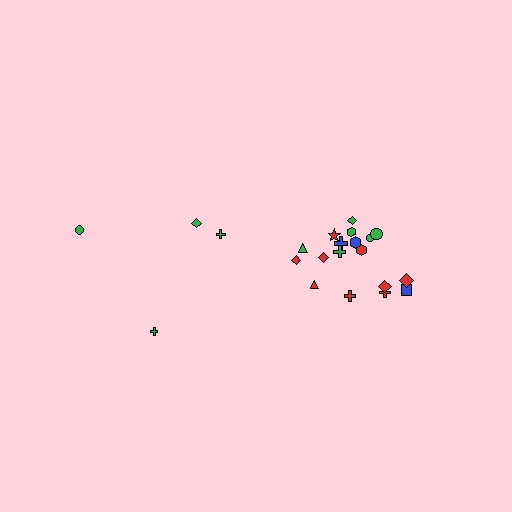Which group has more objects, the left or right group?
The right group.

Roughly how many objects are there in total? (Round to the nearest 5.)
Roughly 20 objects in total.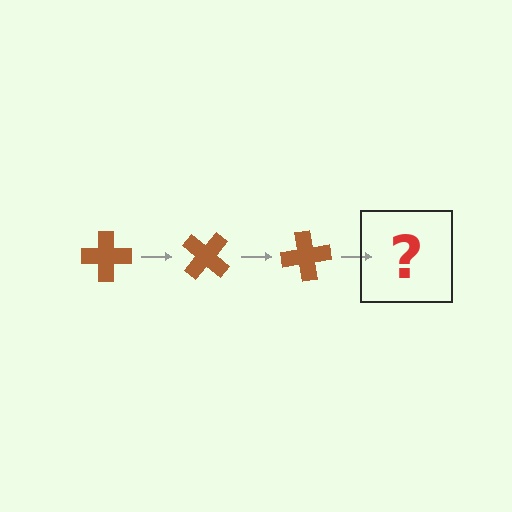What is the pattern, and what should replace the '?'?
The pattern is that the cross rotates 40 degrees each step. The '?' should be a brown cross rotated 120 degrees.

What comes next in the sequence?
The next element should be a brown cross rotated 120 degrees.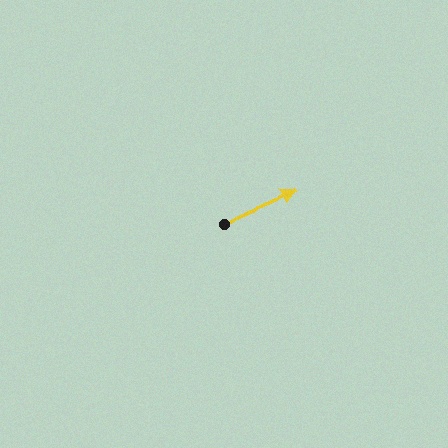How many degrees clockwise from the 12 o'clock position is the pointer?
Approximately 67 degrees.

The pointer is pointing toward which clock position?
Roughly 2 o'clock.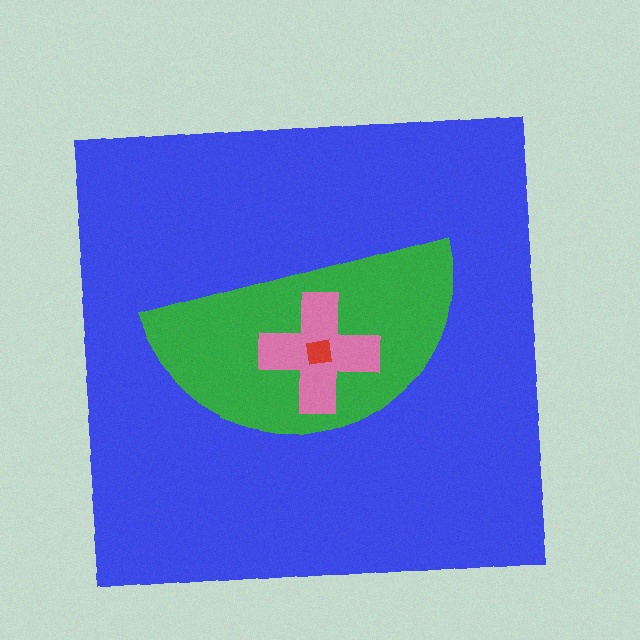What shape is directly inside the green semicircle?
The pink cross.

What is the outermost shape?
The blue square.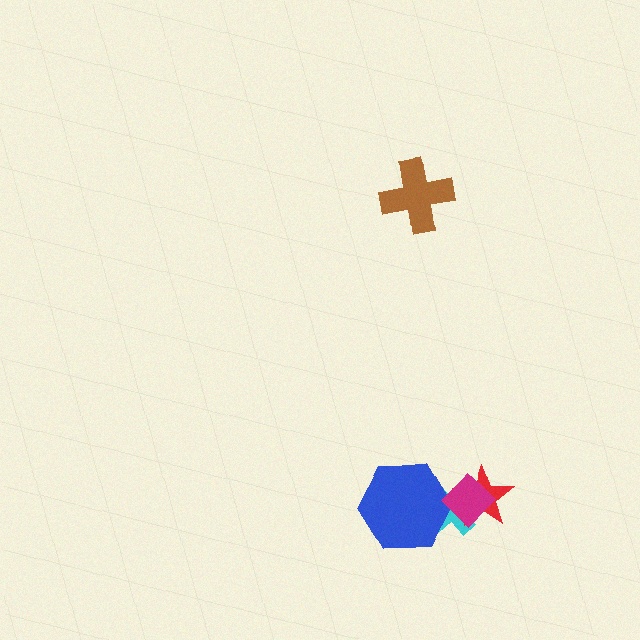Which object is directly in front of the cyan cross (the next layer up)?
The red star is directly in front of the cyan cross.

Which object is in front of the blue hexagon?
The magenta diamond is in front of the blue hexagon.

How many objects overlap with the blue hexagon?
2 objects overlap with the blue hexagon.